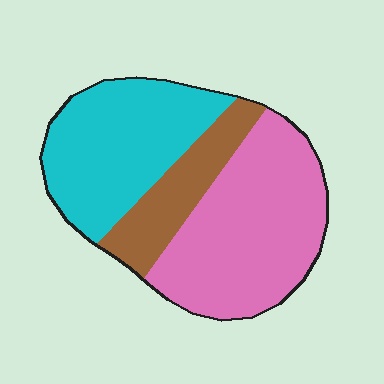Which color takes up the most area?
Pink, at roughly 45%.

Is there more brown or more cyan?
Cyan.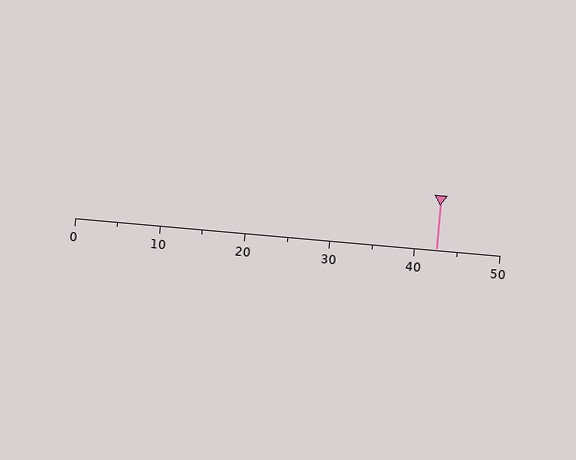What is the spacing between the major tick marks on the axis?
The major ticks are spaced 10 apart.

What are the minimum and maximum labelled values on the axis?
The axis runs from 0 to 50.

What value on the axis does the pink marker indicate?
The marker indicates approximately 42.5.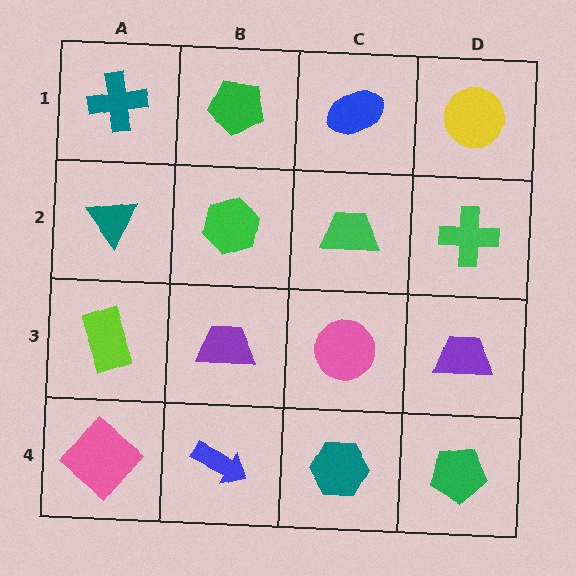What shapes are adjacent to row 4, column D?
A purple trapezoid (row 3, column D), a teal hexagon (row 4, column C).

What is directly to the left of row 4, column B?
A pink diamond.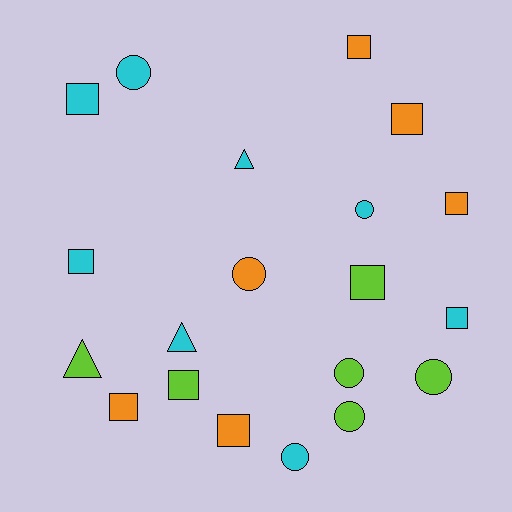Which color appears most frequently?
Cyan, with 8 objects.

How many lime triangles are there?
There is 1 lime triangle.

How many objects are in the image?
There are 20 objects.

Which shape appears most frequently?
Square, with 10 objects.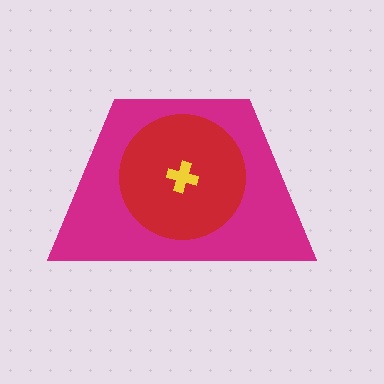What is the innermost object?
The yellow cross.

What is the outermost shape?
The magenta trapezoid.